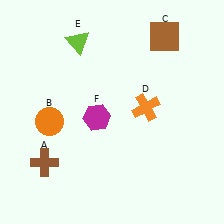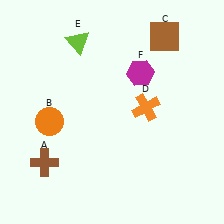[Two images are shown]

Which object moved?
The magenta hexagon (F) moved up.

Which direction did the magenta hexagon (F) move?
The magenta hexagon (F) moved up.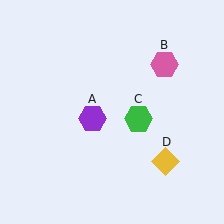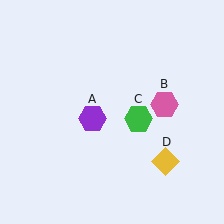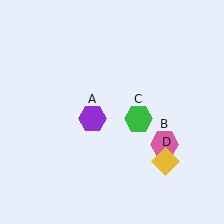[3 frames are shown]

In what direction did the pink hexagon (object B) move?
The pink hexagon (object B) moved down.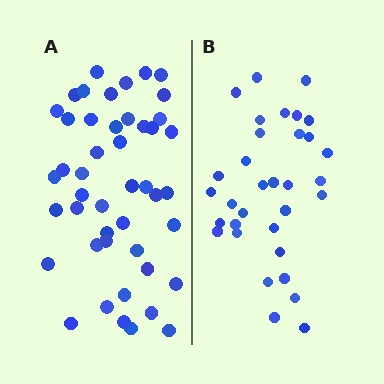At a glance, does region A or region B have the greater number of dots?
Region A (the left region) has more dots.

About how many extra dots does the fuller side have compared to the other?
Region A has approximately 15 more dots than region B.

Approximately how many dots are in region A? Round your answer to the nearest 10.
About 50 dots. (The exact count is 46, which rounds to 50.)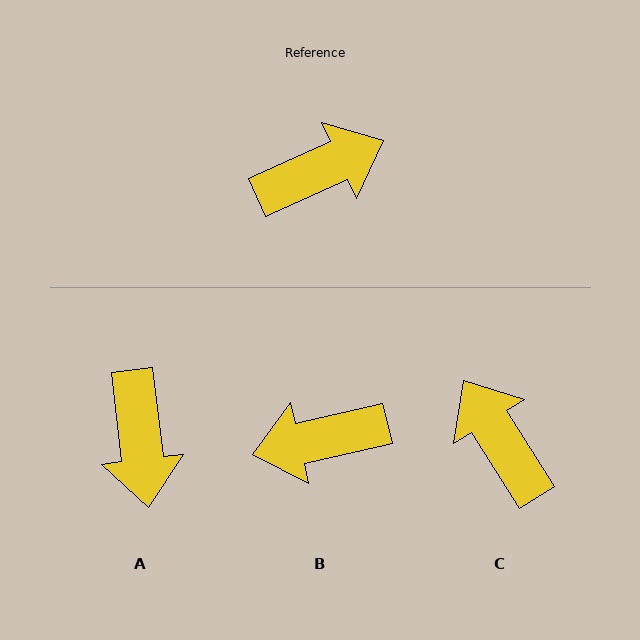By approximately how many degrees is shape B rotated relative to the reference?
Approximately 168 degrees counter-clockwise.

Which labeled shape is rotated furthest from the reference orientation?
B, about 168 degrees away.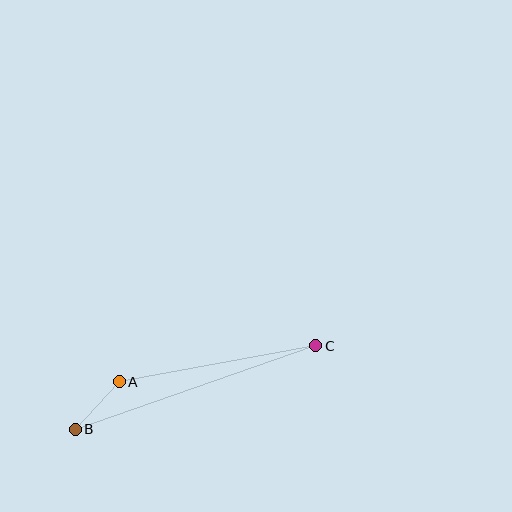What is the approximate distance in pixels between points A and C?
The distance between A and C is approximately 200 pixels.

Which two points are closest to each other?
Points A and B are closest to each other.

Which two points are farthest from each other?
Points B and C are farthest from each other.